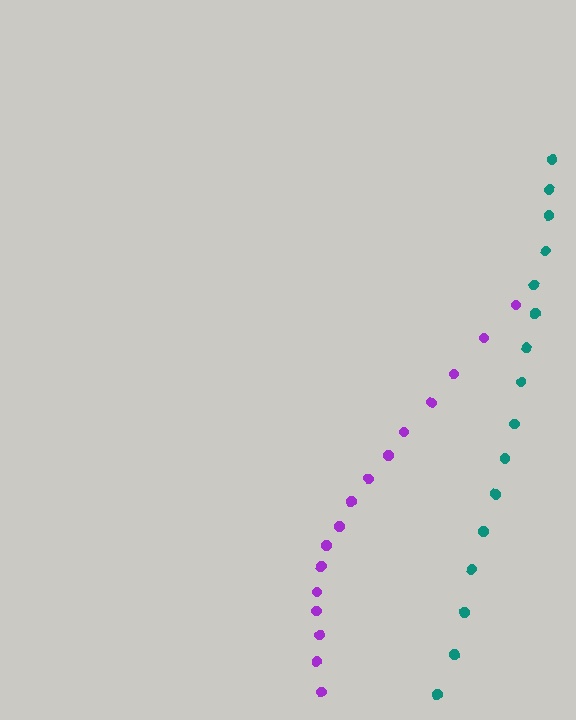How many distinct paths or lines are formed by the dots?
There are 2 distinct paths.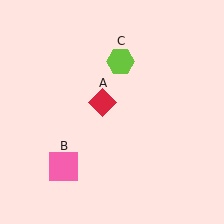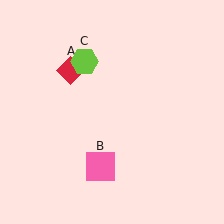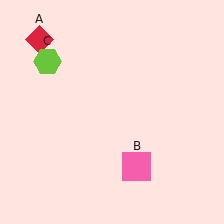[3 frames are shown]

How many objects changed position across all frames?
3 objects changed position: red diamond (object A), pink square (object B), lime hexagon (object C).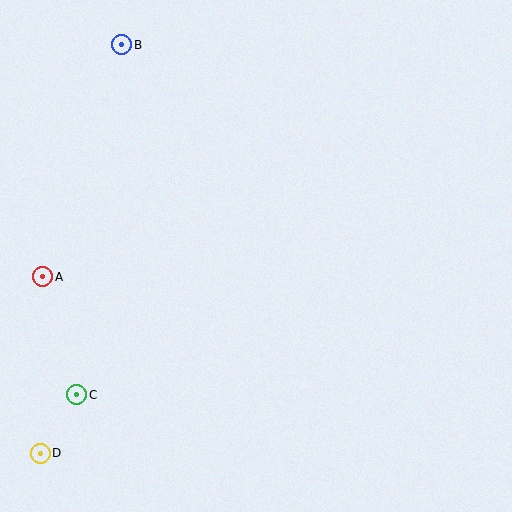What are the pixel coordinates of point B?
Point B is at (122, 45).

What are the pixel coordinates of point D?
Point D is at (40, 453).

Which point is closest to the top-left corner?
Point B is closest to the top-left corner.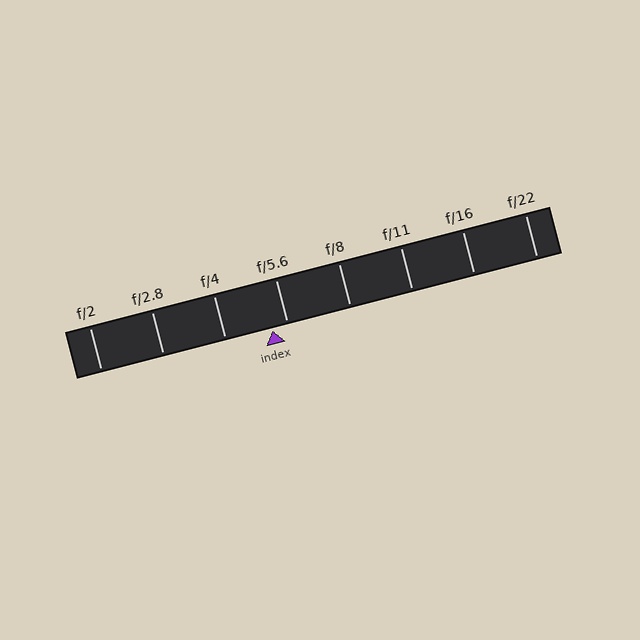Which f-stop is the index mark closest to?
The index mark is closest to f/5.6.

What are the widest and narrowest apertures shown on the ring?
The widest aperture shown is f/2 and the narrowest is f/22.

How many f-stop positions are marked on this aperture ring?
There are 8 f-stop positions marked.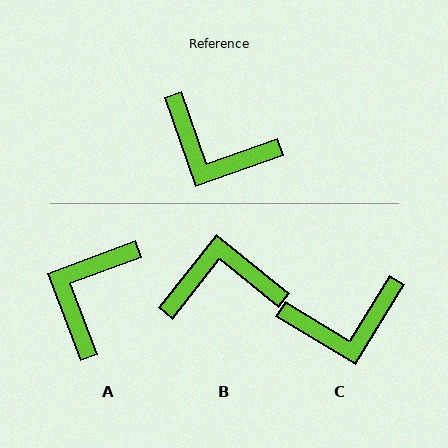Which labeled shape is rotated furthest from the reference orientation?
B, about 148 degrees away.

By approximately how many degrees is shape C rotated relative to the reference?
Approximately 40 degrees counter-clockwise.